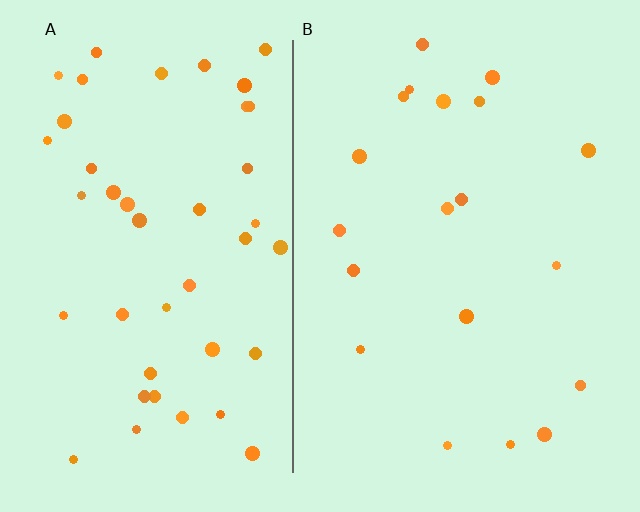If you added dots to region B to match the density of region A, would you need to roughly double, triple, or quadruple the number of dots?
Approximately double.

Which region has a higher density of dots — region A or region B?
A (the left).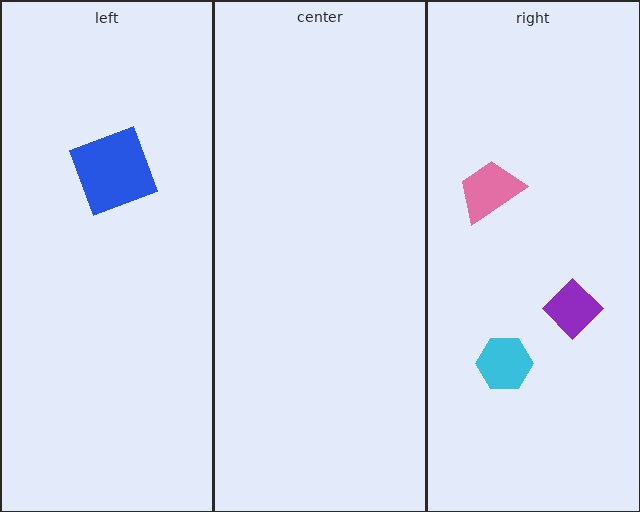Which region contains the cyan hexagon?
The right region.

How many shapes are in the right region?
3.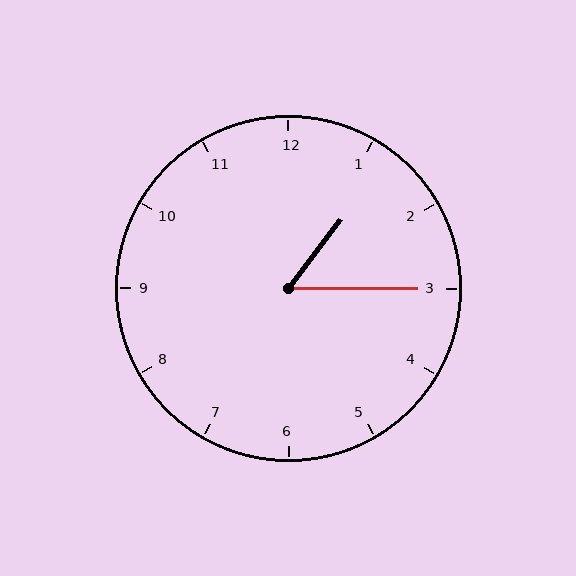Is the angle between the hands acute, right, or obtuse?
It is acute.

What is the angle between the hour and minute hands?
Approximately 52 degrees.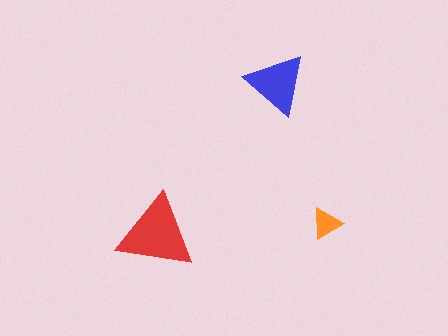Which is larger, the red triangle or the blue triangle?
The red one.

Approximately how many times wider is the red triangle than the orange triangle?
About 2.5 times wider.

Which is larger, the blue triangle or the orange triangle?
The blue one.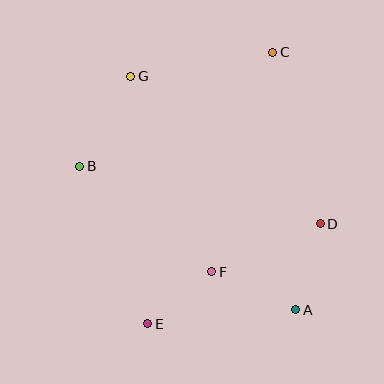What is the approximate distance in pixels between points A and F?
The distance between A and F is approximately 93 pixels.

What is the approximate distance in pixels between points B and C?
The distance between B and C is approximately 224 pixels.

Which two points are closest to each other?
Points E and F are closest to each other.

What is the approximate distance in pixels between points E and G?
The distance between E and G is approximately 248 pixels.